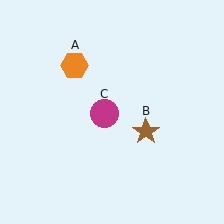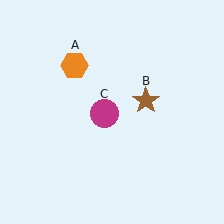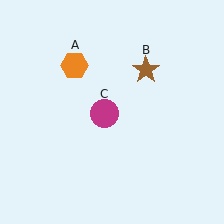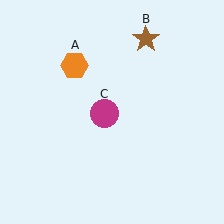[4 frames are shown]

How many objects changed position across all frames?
1 object changed position: brown star (object B).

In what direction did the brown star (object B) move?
The brown star (object B) moved up.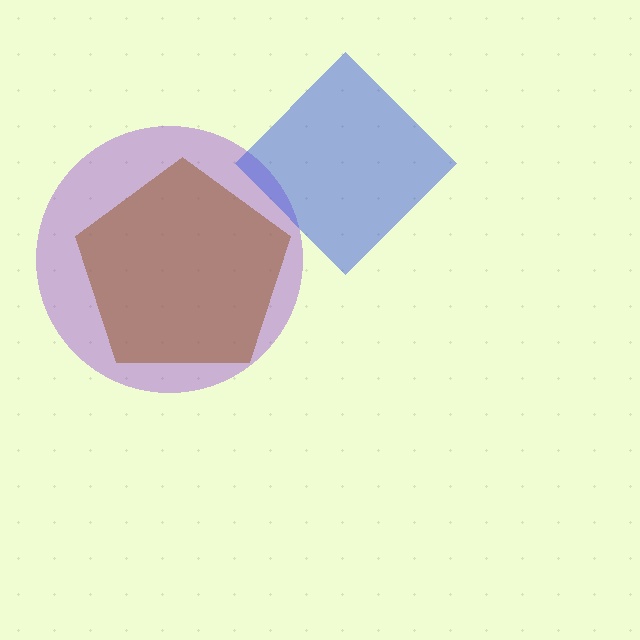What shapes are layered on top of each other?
The layered shapes are: a purple circle, a blue diamond, a brown pentagon.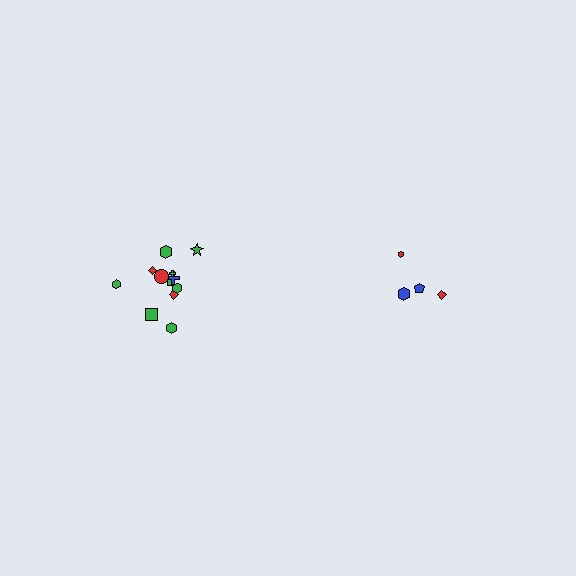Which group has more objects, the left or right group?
The left group.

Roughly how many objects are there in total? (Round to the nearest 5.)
Roughly 15 objects in total.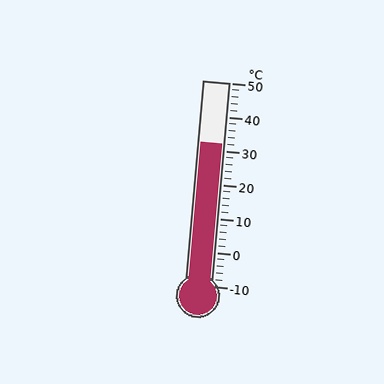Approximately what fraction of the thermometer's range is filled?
The thermometer is filled to approximately 70% of its range.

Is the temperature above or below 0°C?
The temperature is above 0°C.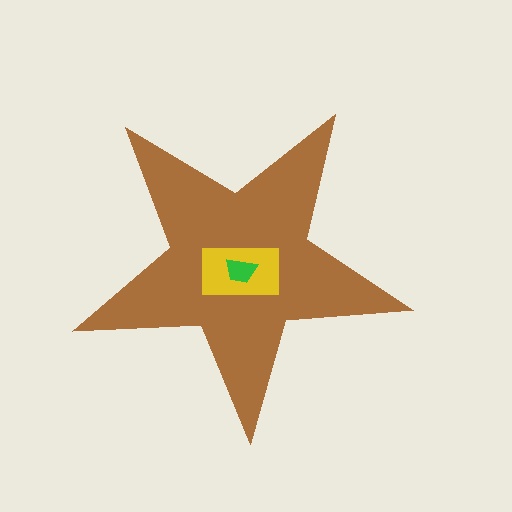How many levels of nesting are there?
3.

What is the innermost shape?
The green trapezoid.